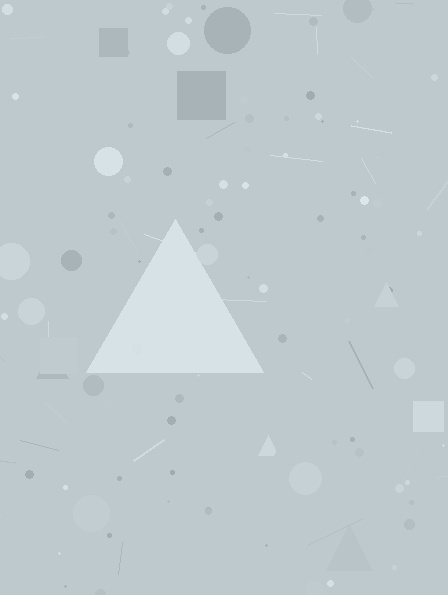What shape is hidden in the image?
A triangle is hidden in the image.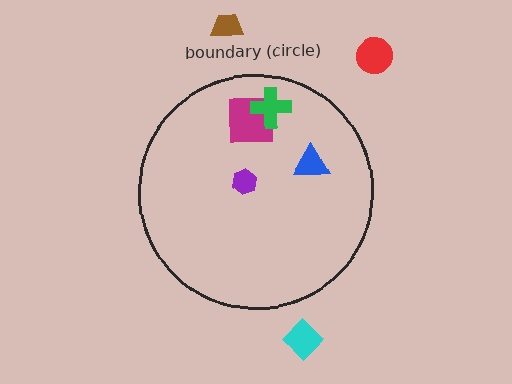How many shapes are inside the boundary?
4 inside, 3 outside.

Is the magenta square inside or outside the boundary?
Inside.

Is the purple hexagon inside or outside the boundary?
Inside.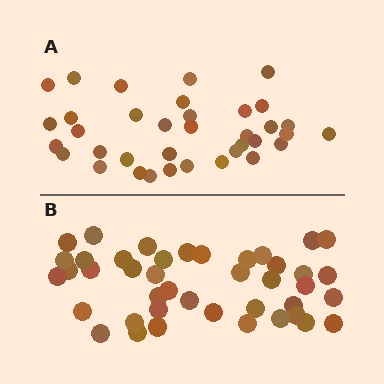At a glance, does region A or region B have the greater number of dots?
Region B (the bottom region) has more dots.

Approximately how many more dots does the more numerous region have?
Region B has about 6 more dots than region A.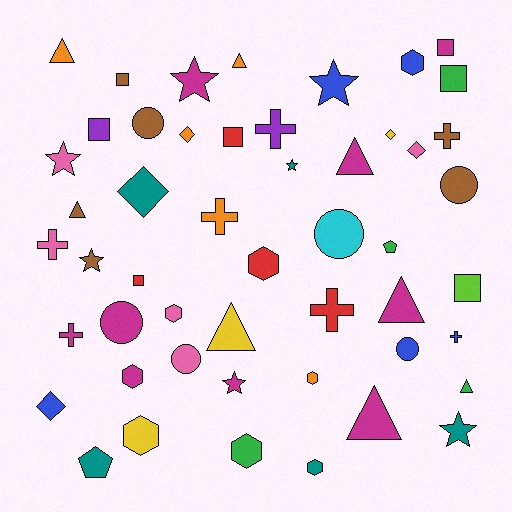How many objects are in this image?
There are 50 objects.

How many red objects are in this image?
There are 4 red objects.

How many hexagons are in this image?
There are 8 hexagons.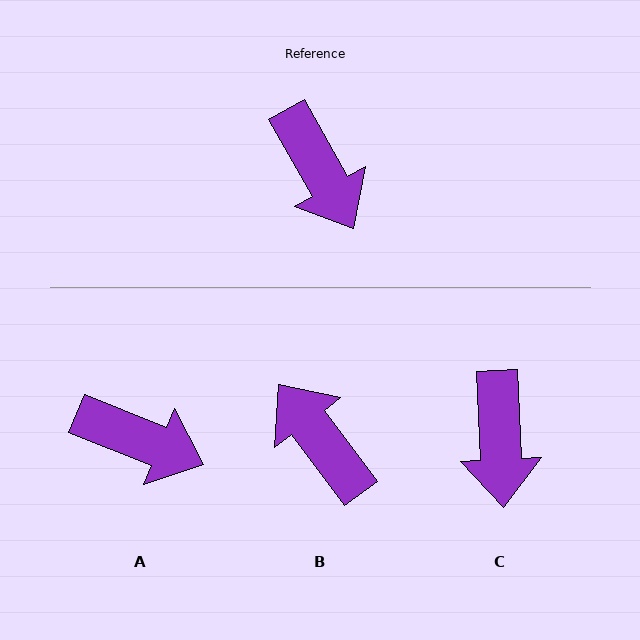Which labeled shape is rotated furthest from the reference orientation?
B, about 172 degrees away.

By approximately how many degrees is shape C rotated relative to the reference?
Approximately 26 degrees clockwise.